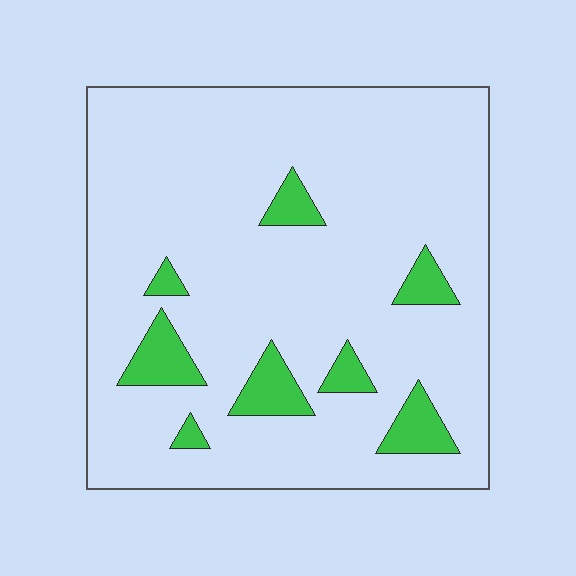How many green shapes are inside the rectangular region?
8.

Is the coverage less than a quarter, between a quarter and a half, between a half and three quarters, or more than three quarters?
Less than a quarter.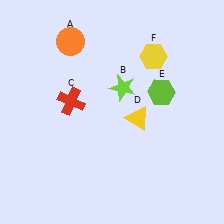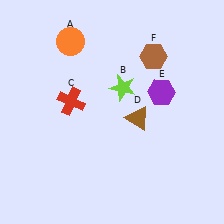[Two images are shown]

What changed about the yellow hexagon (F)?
In Image 1, F is yellow. In Image 2, it changed to brown.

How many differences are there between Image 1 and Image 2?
There are 3 differences between the two images.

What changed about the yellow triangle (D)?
In Image 1, D is yellow. In Image 2, it changed to brown.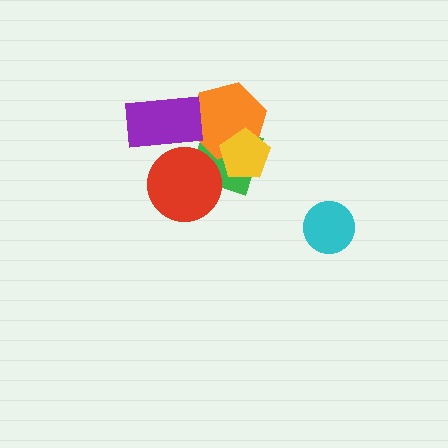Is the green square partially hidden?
Yes, it is partially covered by another shape.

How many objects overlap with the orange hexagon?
3 objects overlap with the orange hexagon.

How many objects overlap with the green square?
3 objects overlap with the green square.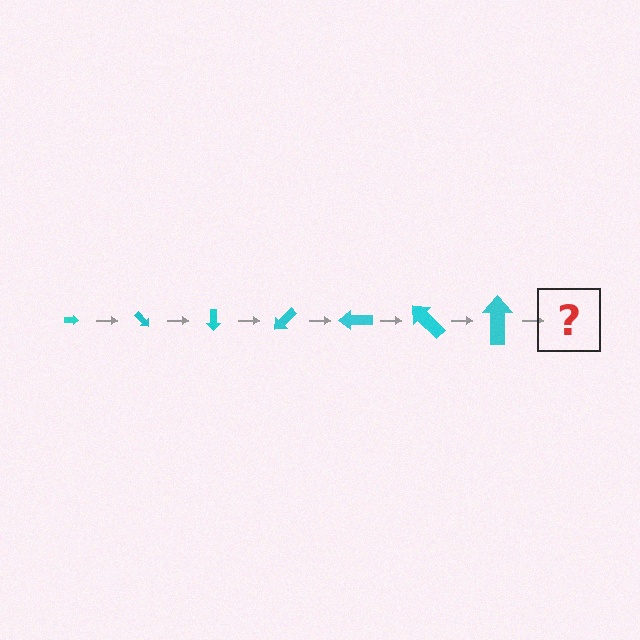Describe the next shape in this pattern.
It should be an arrow, larger than the previous one and rotated 315 degrees from the start.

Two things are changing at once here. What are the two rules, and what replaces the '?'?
The two rules are that the arrow grows larger each step and it rotates 45 degrees each step. The '?' should be an arrow, larger than the previous one and rotated 315 degrees from the start.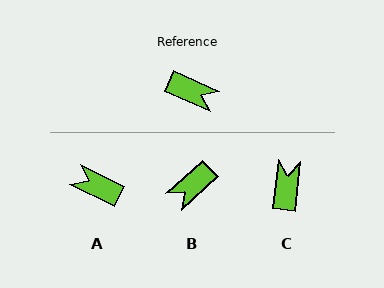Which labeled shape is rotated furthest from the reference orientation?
A, about 178 degrees away.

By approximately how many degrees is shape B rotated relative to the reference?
Approximately 113 degrees clockwise.